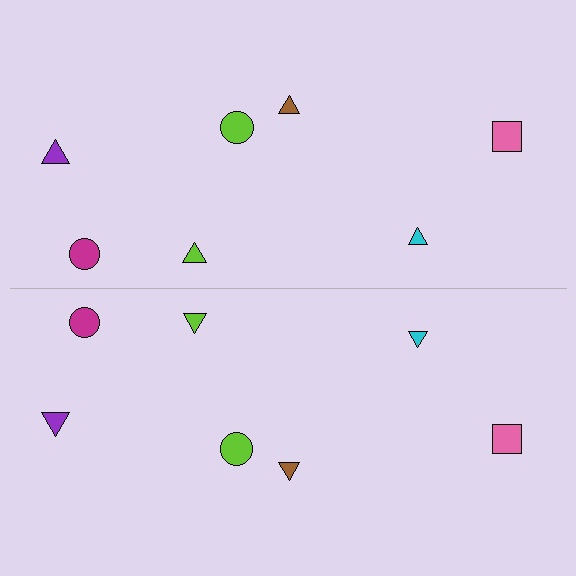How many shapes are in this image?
There are 14 shapes in this image.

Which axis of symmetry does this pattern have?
The pattern has a horizontal axis of symmetry running through the center of the image.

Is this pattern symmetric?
Yes, this pattern has bilateral (reflection) symmetry.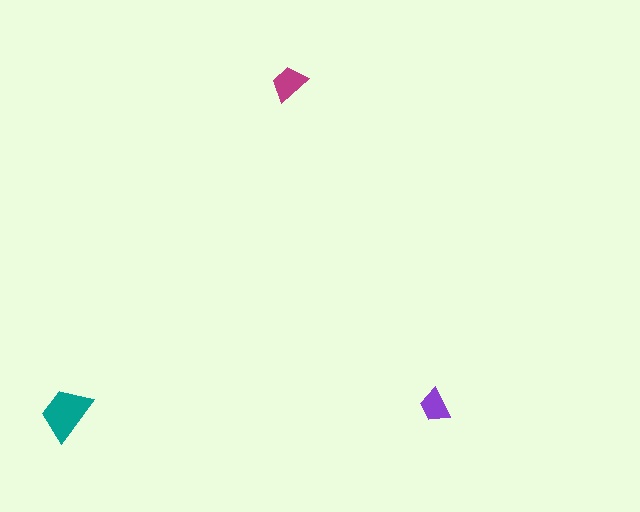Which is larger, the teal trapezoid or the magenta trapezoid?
The teal one.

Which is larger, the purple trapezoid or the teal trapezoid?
The teal one.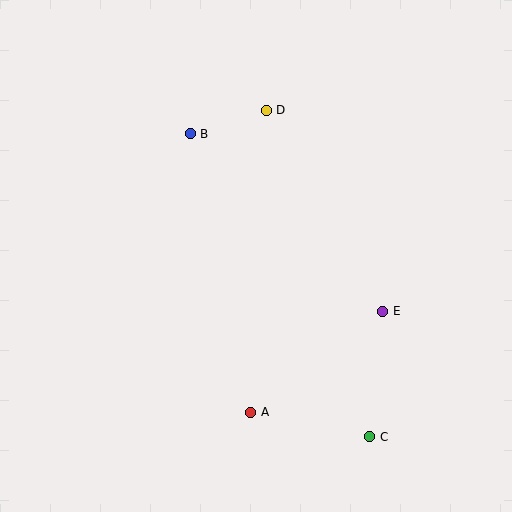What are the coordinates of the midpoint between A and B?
The midpoint between A and B is at (220, 273).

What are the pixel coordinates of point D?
Point D is at (266, 110).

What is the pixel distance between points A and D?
The distance between A and D is 303 pixels.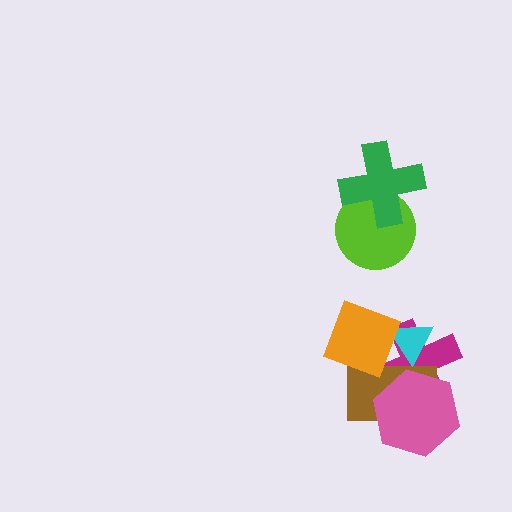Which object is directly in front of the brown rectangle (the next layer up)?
The cyan triangle is directly in front of the brown rectangle.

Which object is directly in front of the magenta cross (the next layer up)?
The brown rectangle is directly in front of the magenta cross.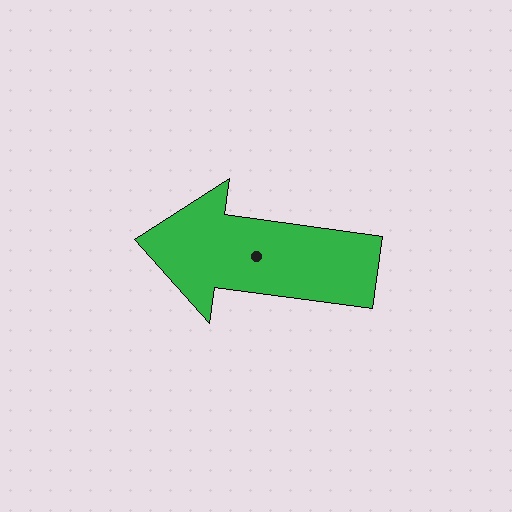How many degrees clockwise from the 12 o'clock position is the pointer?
Approximately 278 degrees.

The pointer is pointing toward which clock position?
Roughly 9 o'clock.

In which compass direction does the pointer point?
West.